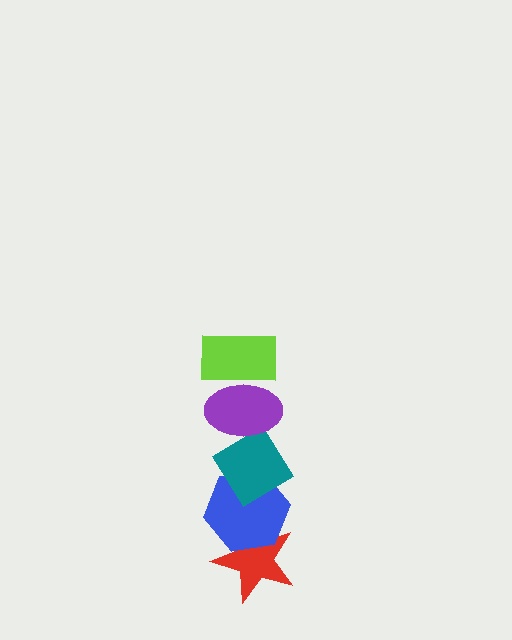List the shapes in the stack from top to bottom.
From top to bottom: the lime rectangle, the purple ellipse, the teal diamond, the blue hexagon, the red star.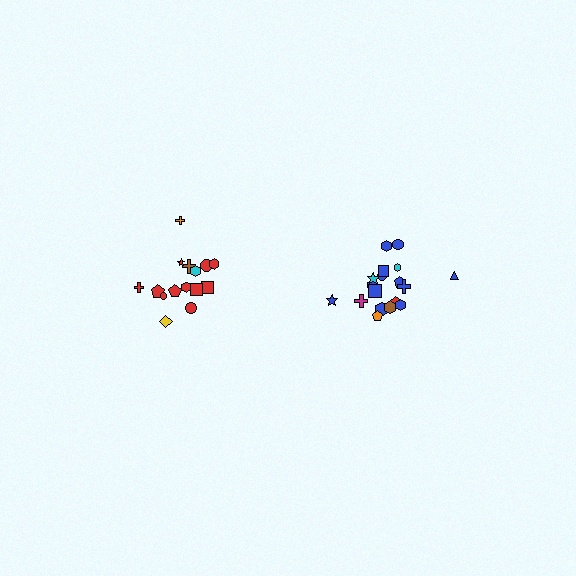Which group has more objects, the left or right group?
The right group.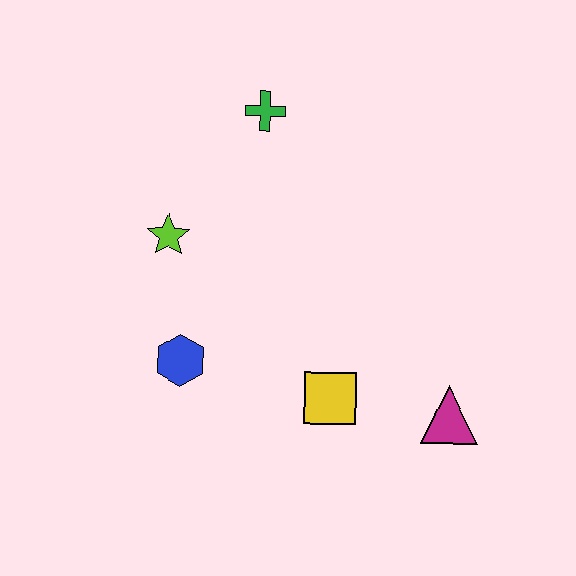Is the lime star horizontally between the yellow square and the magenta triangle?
No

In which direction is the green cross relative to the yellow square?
The green cross is above the yellow square.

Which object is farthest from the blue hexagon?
The magenta triangle is farthest from the blue hexagon.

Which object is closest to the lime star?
The blue hexagon is closest to the lime star.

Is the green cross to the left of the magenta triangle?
Yes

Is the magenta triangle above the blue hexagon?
No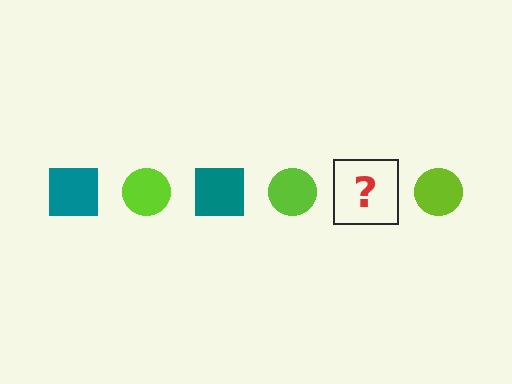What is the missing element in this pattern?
The missing element is a teal square.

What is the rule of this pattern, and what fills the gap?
The rule is that the pattern alternates between teal square and lime circle. The gap should be filled with a teal square.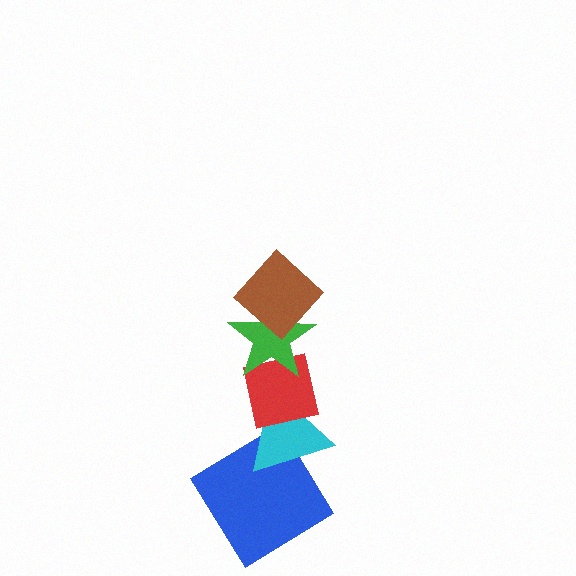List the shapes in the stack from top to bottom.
From top to bottom: the brown diamond, the green star, the red square, the cyan triangle, the blue diamond.